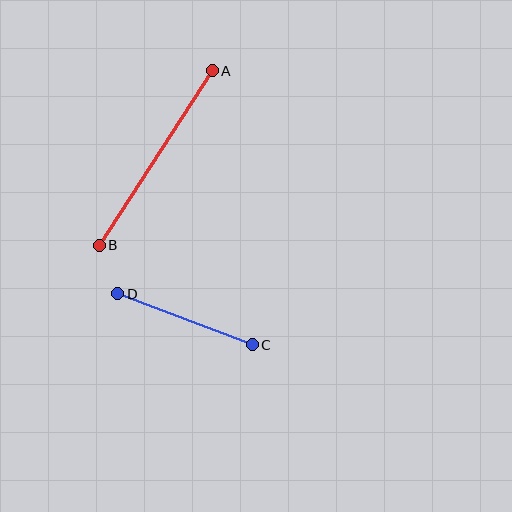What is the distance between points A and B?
The distance is approximately 208 pixels.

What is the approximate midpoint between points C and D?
The midpoint is at approximately (185, 319) pixels.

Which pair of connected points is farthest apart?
Points A and B are farthest apart.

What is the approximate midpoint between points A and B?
The midpoint is at approximately (156, 158) pixels.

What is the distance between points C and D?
The distance is approximately 144 pixels.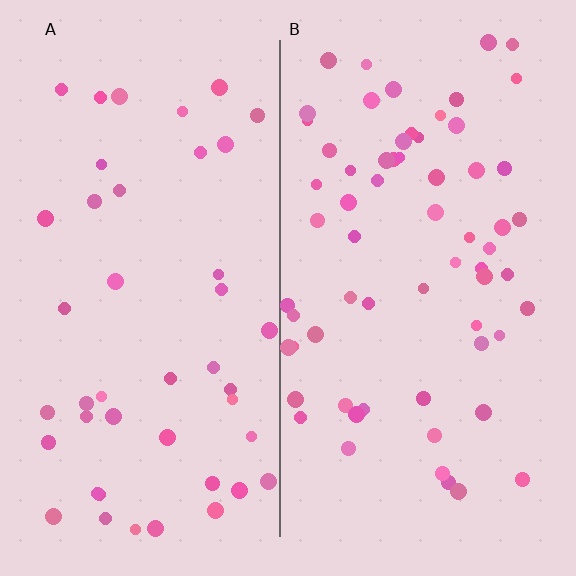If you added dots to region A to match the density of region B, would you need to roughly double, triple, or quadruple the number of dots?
Approximately double.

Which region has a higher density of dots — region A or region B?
B (the right).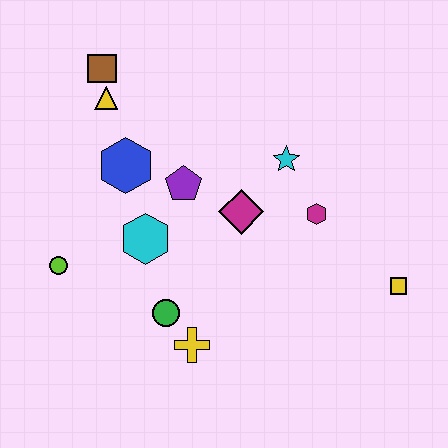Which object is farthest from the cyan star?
The lime circle is farthest from the cyan star.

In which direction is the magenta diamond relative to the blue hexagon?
The magenta diamond is to the right of the blue hexagon.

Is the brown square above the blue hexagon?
Yes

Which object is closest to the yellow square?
The magenta hexagon is closest to the yellow square.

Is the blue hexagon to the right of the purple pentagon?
No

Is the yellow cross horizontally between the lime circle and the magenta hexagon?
Yes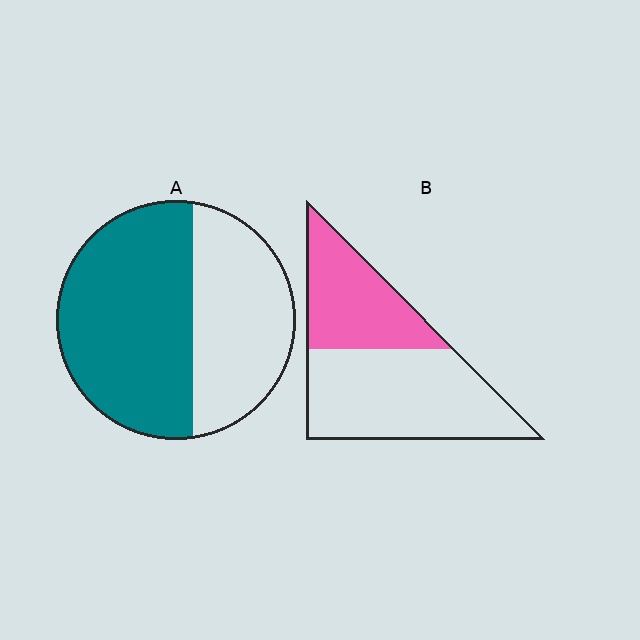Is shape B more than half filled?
No.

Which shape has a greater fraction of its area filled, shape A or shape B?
Shape A.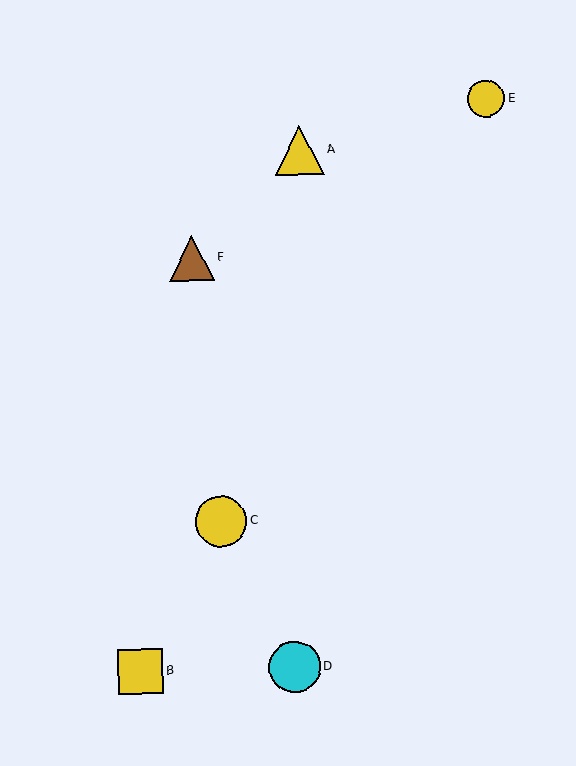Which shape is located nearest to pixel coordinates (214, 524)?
The yellow circle (labeled C) at (221, 522) is nearest to that location.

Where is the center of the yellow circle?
The center of the yellow circle is at (221, 522).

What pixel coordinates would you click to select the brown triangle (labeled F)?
Click at (192, 258) to select the brown triangle F.